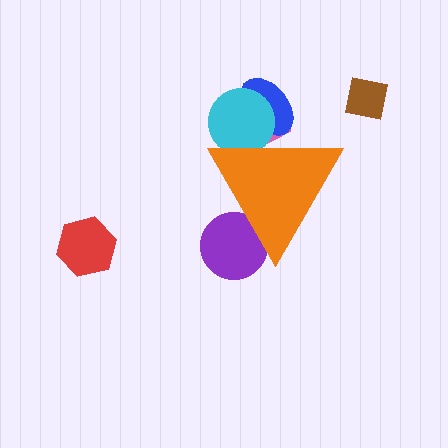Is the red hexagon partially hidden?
No, the red hexagon is fully visible.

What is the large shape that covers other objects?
An orange triangle.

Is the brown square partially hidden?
No, the brown square is fully visible.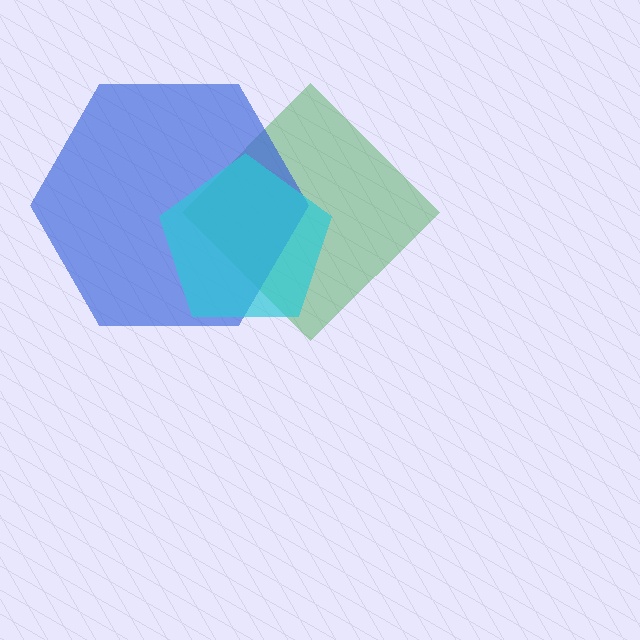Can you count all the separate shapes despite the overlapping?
Yes, there are 3 separate shapes.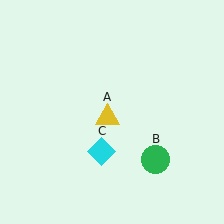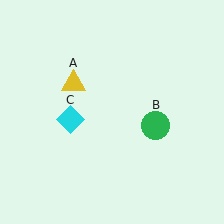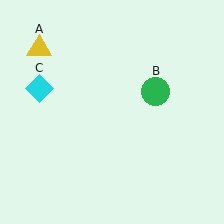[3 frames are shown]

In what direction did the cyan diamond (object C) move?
The cyan diamond (object C) moved up and to the left.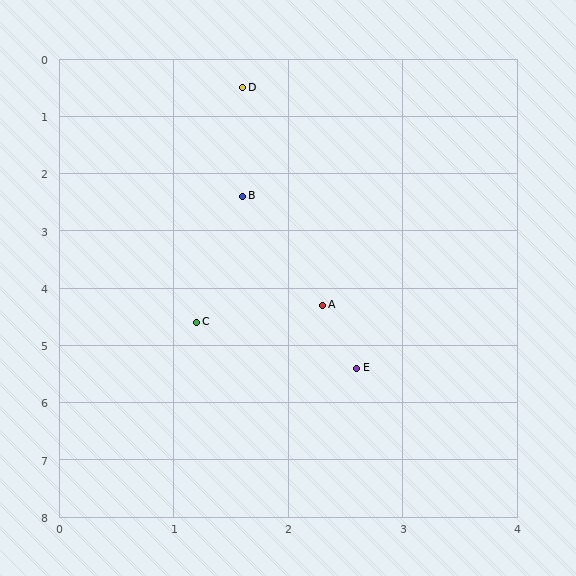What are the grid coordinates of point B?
Point B is at approximately (1.6, 2.4).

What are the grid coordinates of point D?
Point D is at approximately (1.6, 0.5).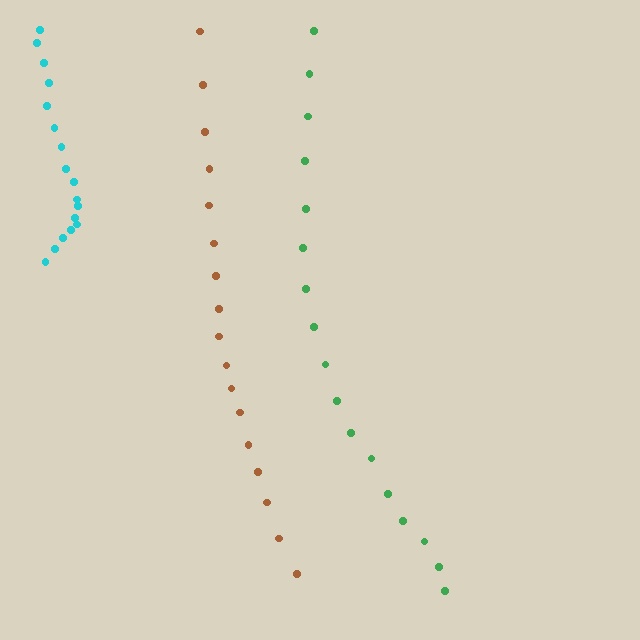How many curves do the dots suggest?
There are 3 distinct paths.